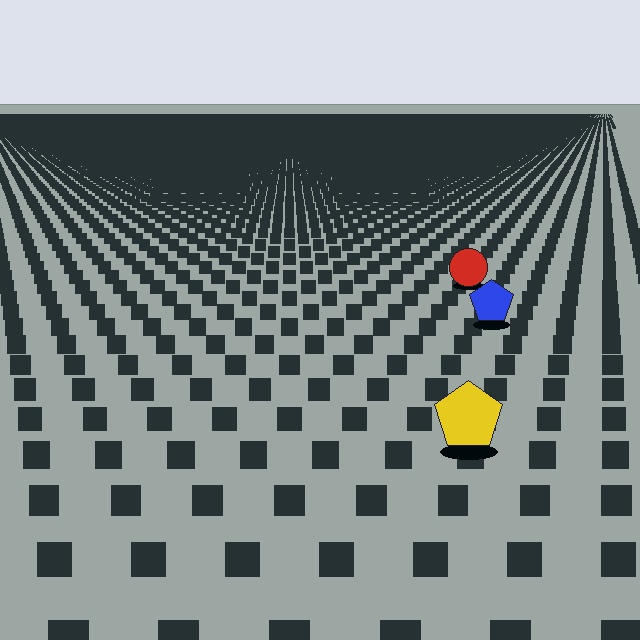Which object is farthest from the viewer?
The red circle is farthest from the viewer. It appears smaller and the ground texture around it is denser.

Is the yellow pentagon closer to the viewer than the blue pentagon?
Yes. The yellow pentagon is closer — you can tell from the texture gradient: the ground texture is coarser near it.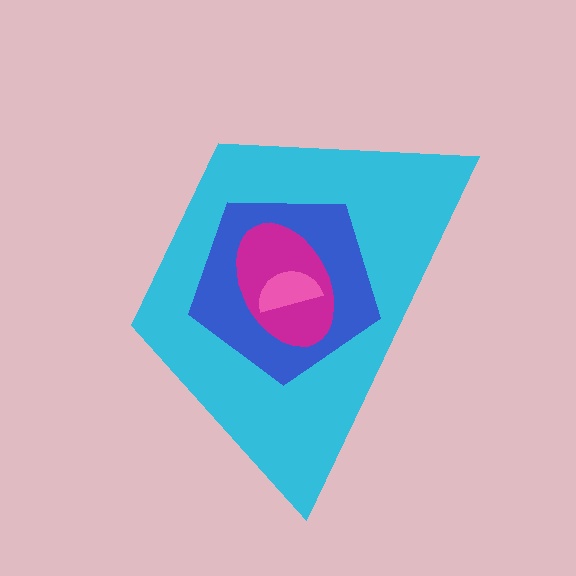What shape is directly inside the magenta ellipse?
The pink semicircle.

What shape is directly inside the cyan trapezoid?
The blue pentagon.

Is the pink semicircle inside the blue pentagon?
Yes.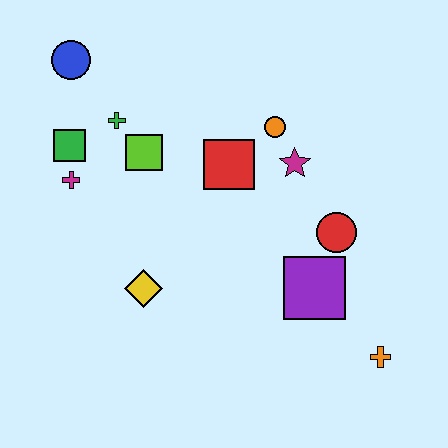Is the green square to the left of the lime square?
Yes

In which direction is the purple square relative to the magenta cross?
The purple square is to the right of the magenta cross.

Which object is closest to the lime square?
The green cross is closest to the lime square.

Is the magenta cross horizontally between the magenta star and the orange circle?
No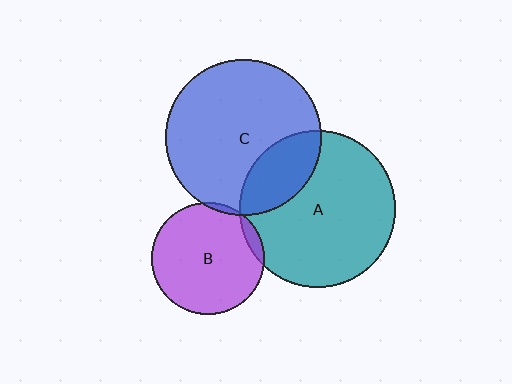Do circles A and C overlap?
Yes.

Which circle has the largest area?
Circle A (teal).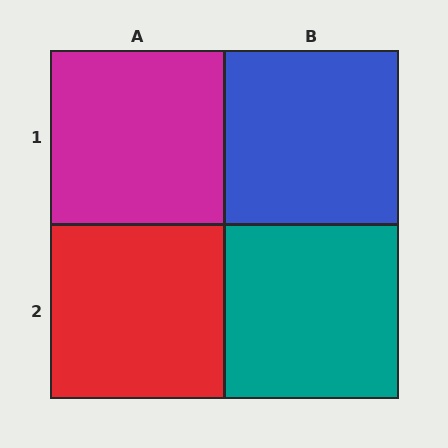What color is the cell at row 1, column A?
Magenta.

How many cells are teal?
1 cell is teal.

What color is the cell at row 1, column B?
Blue.